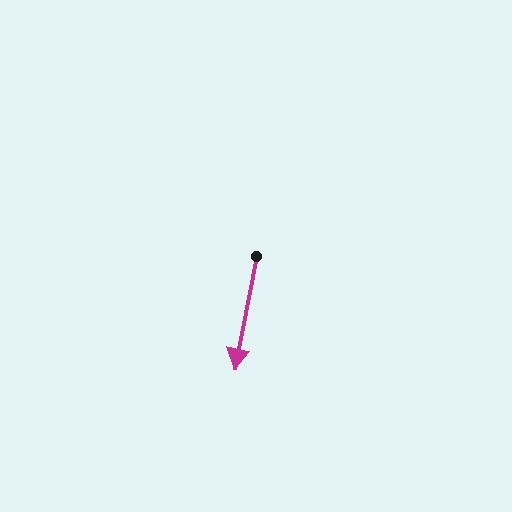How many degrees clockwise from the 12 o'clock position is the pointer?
Approximately 191 degrees.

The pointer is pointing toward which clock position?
Roughly 6 o'clock.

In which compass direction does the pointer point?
South.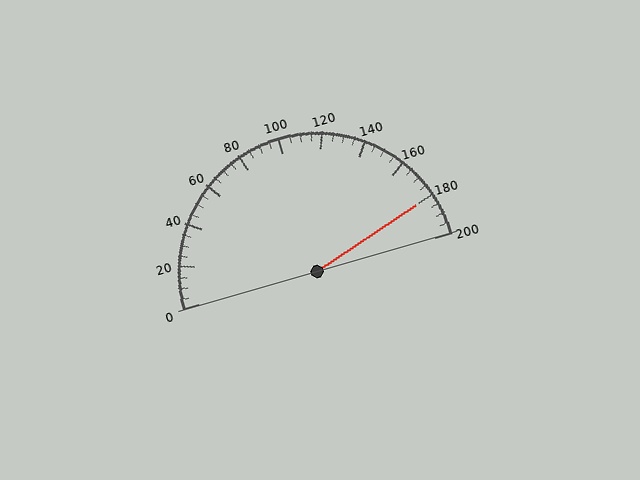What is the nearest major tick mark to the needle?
The nearest major tick mark is 180.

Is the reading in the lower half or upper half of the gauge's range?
The reading is in the upper half of the range (0 to 200).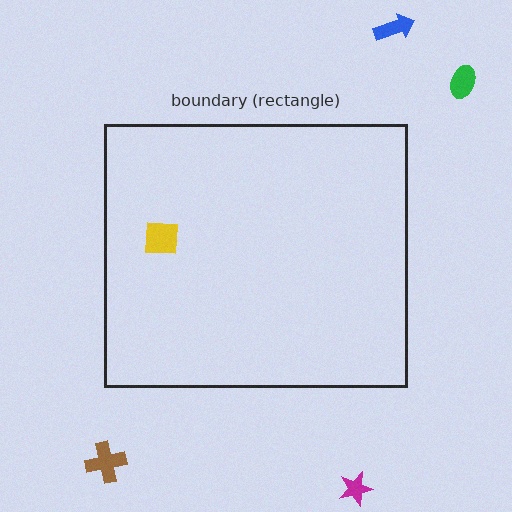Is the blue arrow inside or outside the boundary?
Outside.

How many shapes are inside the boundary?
1 inside, 4 outside.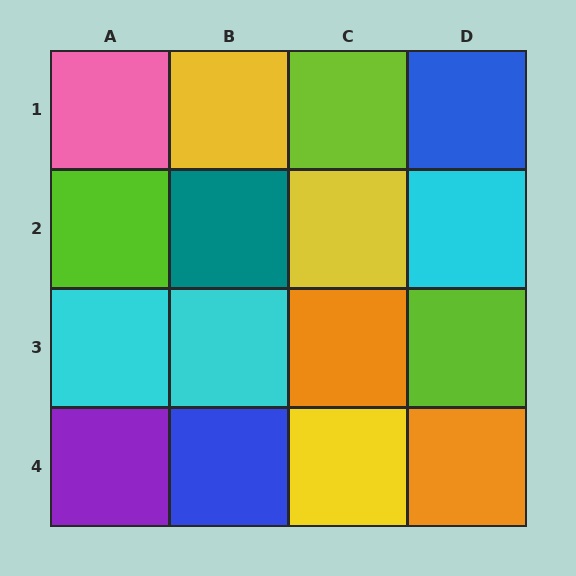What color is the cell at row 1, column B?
Yellow.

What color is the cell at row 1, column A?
Pink.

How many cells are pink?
1 cell is pink.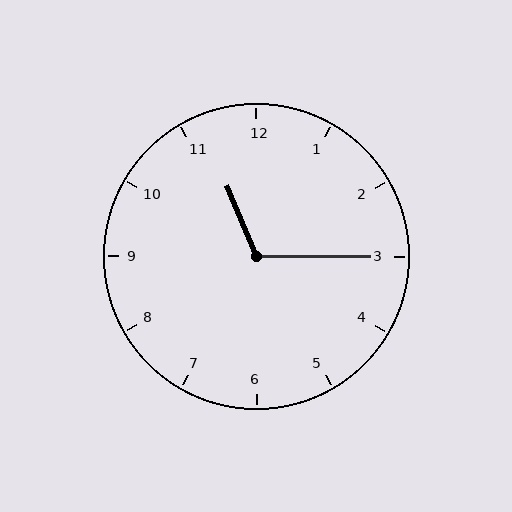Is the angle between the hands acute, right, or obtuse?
It is obtuse.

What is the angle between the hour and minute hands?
Approximately 112 degrees.